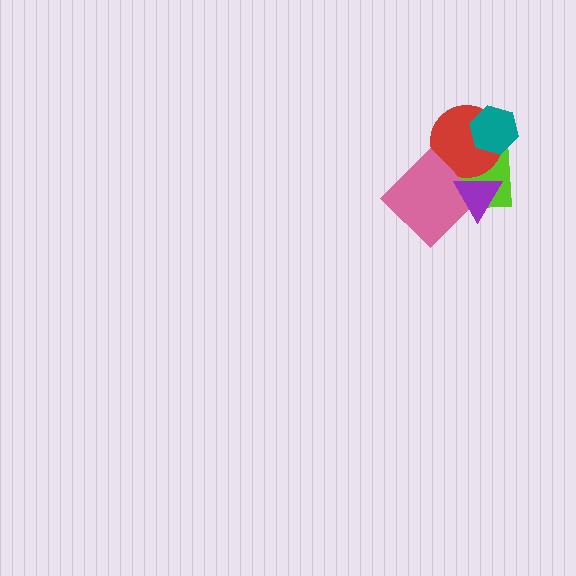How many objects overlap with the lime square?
4 objects overlap with the lime square.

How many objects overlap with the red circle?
4 objects overlap with the red circle.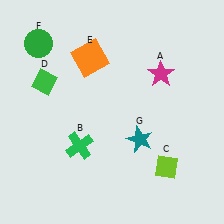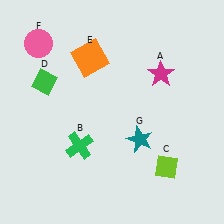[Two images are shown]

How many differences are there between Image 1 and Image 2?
There is 1 difference between the two images.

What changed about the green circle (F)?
In Image 1, F is green. In Image 2, it changed to pink.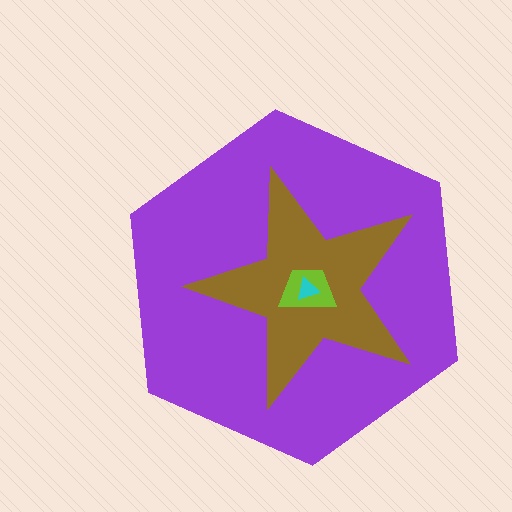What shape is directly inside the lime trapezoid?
The cyan triangle.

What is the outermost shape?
The purple hexagon.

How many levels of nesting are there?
4.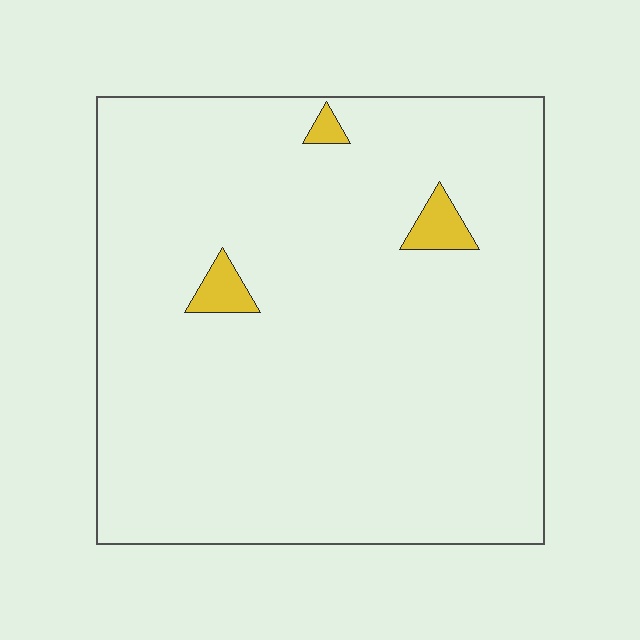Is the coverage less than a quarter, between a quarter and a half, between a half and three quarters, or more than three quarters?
Less than a quarter.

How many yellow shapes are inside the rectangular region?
3.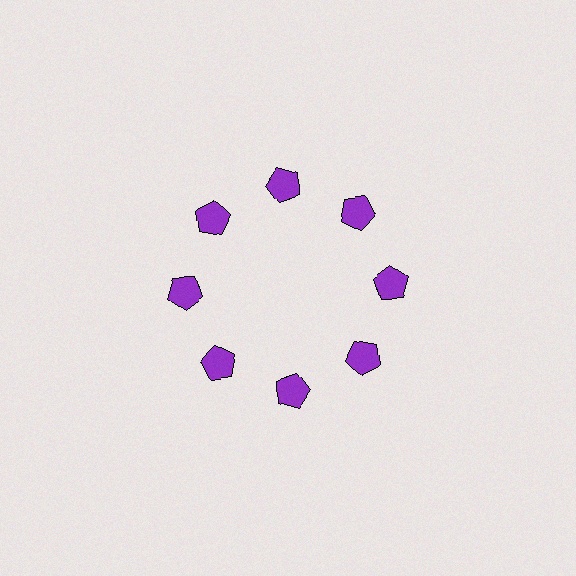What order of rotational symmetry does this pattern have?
This pattern has 8-fold rotational symmetry.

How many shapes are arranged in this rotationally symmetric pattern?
There are 8 shapes, arranged in 8 groups of 1.